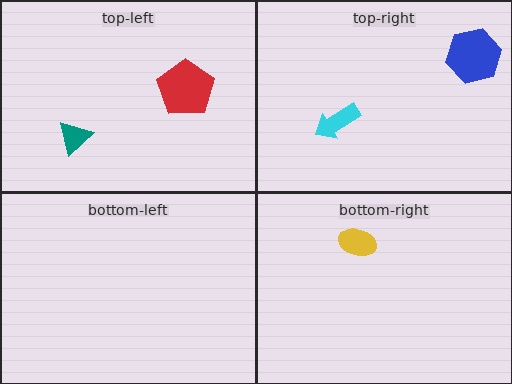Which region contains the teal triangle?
The top-left region.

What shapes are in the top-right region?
The cyan arrow, the blue hexagon.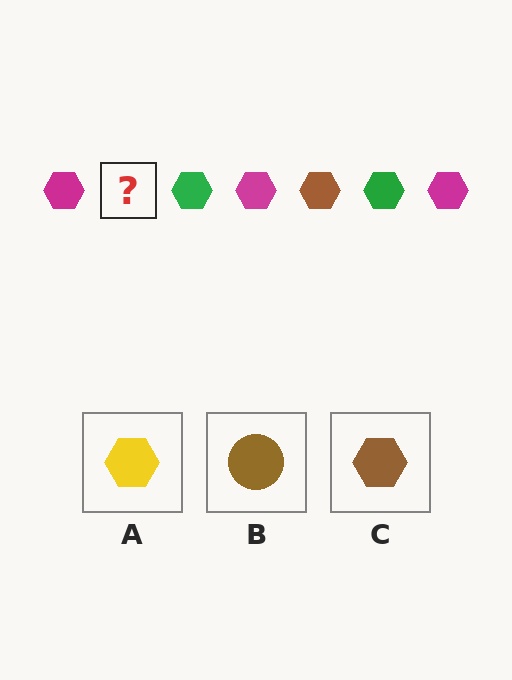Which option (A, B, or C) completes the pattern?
C.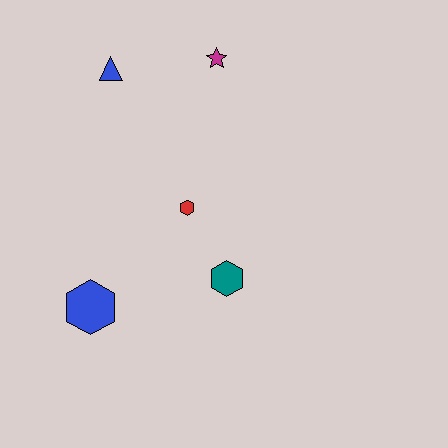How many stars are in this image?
There is 1 star.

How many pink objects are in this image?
There are no pink objects.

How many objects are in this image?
There are 5 objects.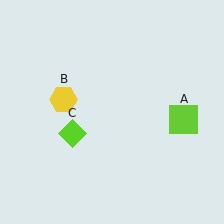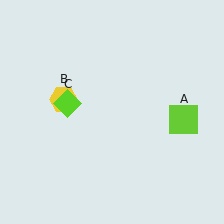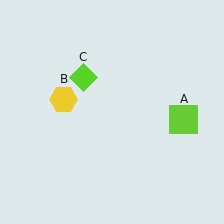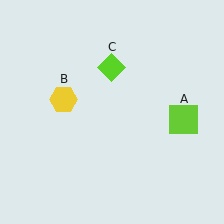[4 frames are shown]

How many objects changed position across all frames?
1 object changed position: lime diamond (object C).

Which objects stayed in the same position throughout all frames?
Lime square (object A) and yellow hexagon (object B) remained stationary.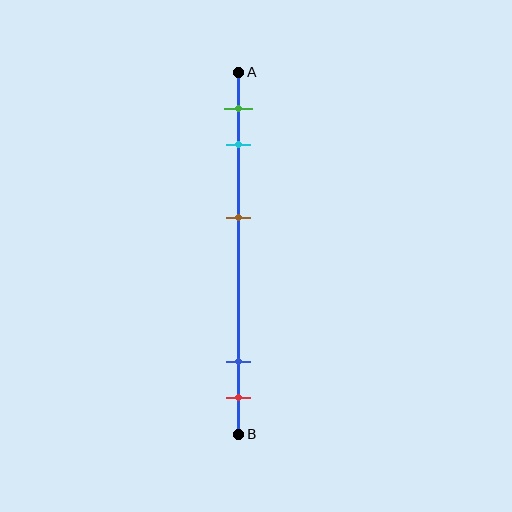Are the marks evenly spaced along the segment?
No, the marks are not evenly spaced.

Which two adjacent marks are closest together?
The blue and red marks are the closest adjacent pair.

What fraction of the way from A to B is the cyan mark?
The cyan mark is approximately 20% (0.2) of the way from A to B.